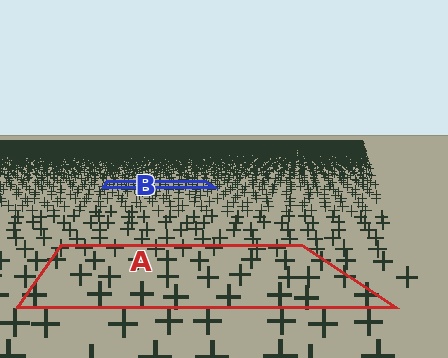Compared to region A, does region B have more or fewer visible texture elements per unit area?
Region B has more texture elements per unit area — they are packed more densely because it is farther away.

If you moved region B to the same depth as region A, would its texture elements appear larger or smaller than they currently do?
They would appear larger. At a closer depth, the same texture elements are projected at a bigger on-screen size.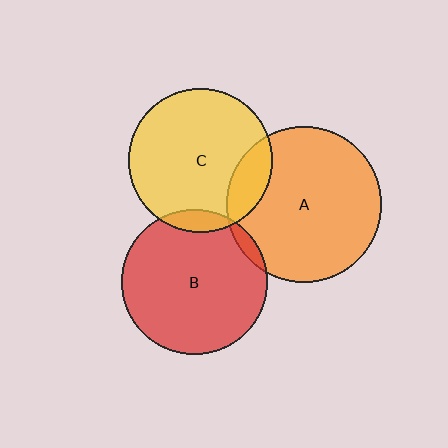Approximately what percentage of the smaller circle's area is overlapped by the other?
Approximately 10%.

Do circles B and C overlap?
Yes.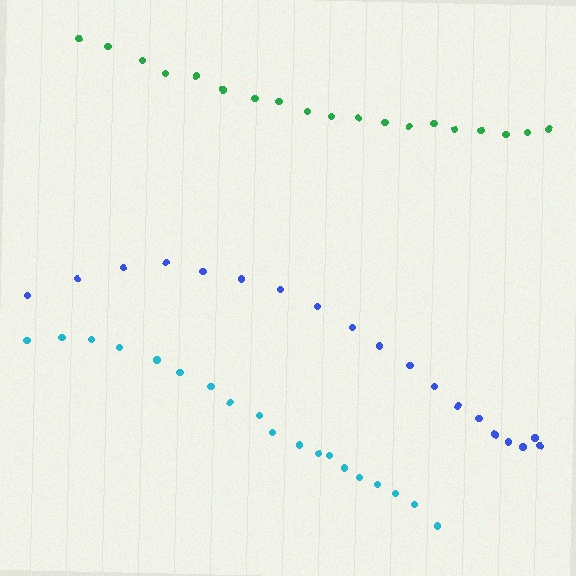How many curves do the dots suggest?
There are 3 distinct paths.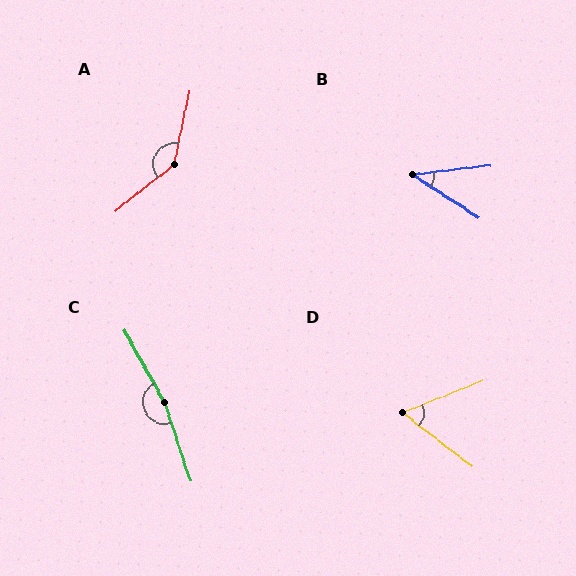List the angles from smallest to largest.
B (40°), D (60°), A (141°), C (169°).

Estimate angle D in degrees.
Approximately 60 degrees.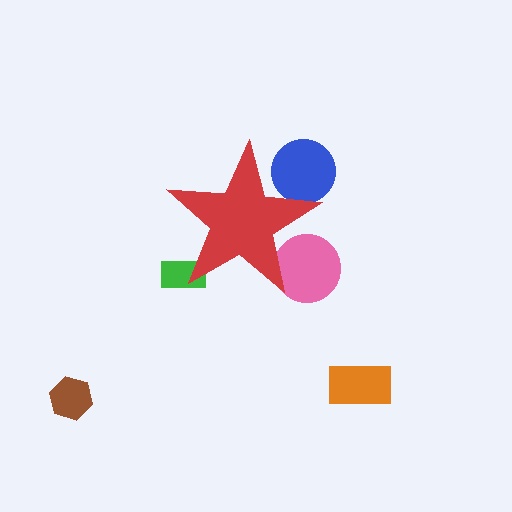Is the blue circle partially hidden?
Yes, the blue circle is partially hidden behind the red star.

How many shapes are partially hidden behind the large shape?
3 shapes are partially hidden.